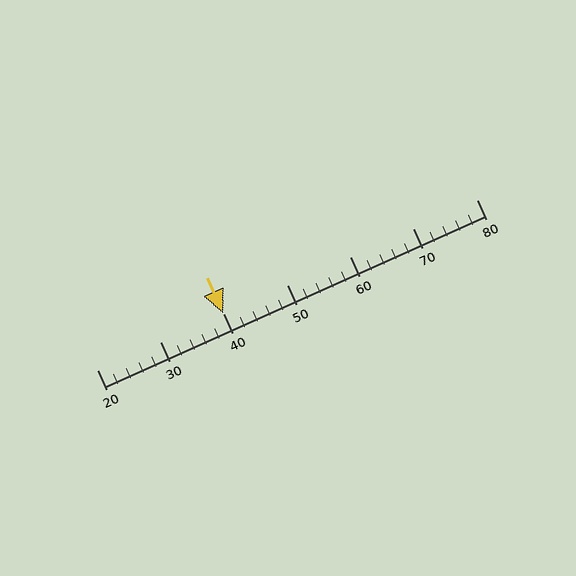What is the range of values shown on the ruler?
The ruler shows values from 20 to 80.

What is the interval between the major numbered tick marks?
The major tick marks are spaced 10 units apart.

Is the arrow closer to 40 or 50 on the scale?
The arrow is closer to 40.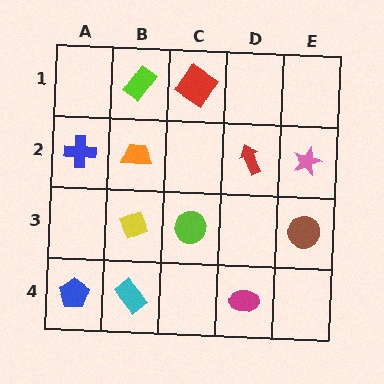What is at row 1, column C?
A red diamond.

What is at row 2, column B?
An orange trapezoid.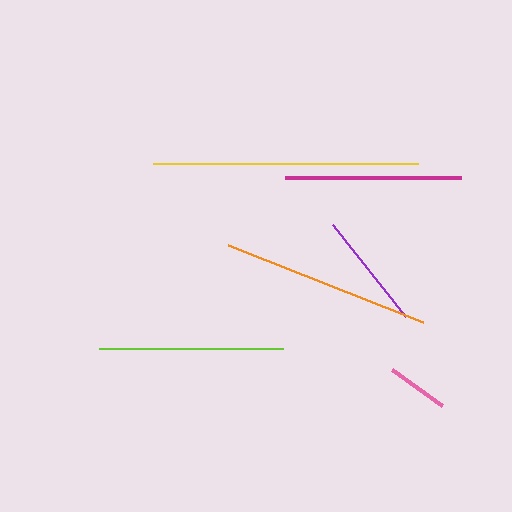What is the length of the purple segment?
The purple segment is approximately 117 pixels long.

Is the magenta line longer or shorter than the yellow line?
The yellow line is longer than the magenta line.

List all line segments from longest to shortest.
From longest to shortest: yellow, orange, lime, magenta, purple, pink.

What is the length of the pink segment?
The pink segment is approximately 62 pixels long.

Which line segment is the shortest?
The pink line is the shortest at approximately 62 pixels.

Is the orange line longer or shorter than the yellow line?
The yellow line is longer than the orange line.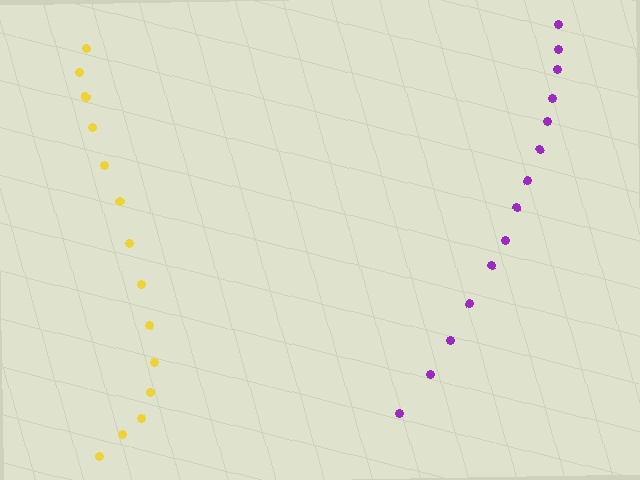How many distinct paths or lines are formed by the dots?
There are 2 distinct paths.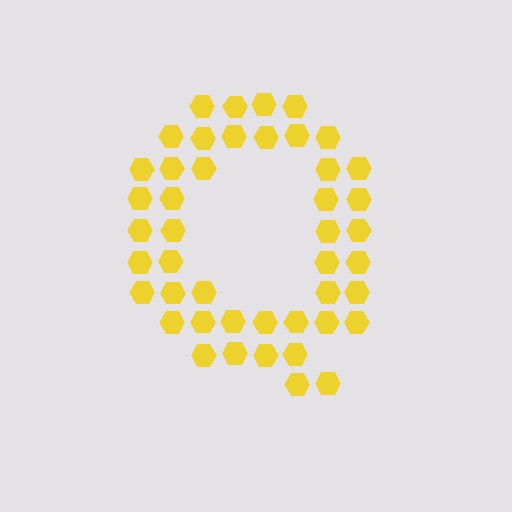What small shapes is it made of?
It is made of small hexagons.